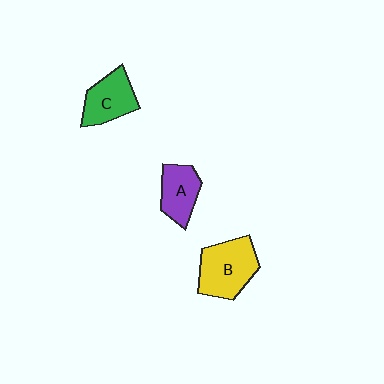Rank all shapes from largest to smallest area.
From largest to smallest: B (yellow), C (green), A (purple).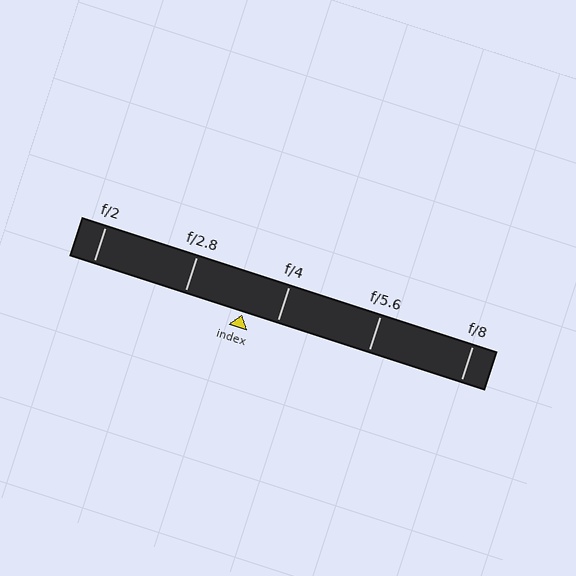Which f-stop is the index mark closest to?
The index mark is closest to f/4.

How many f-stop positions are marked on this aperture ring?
There are 5 f-stop positions marked.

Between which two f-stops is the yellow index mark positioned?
The index mark is between f/2.8 and f/4.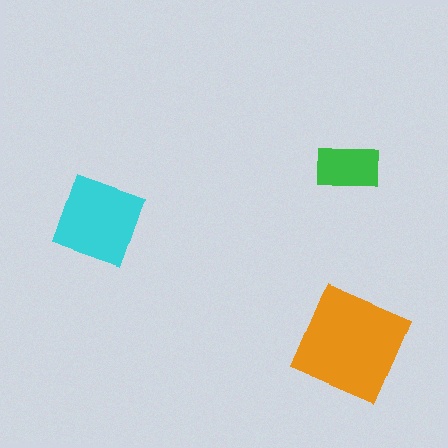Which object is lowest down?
The orange square is bottommost.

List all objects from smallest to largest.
The green rectangle, the cyan diamond, the orange square.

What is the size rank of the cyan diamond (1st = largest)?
2nd.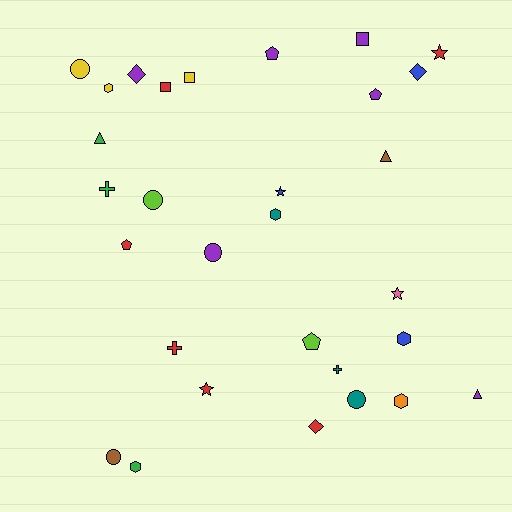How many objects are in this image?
There are 30 objects.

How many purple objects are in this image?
There are 6 purple objects.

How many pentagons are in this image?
There are 4 pentagons.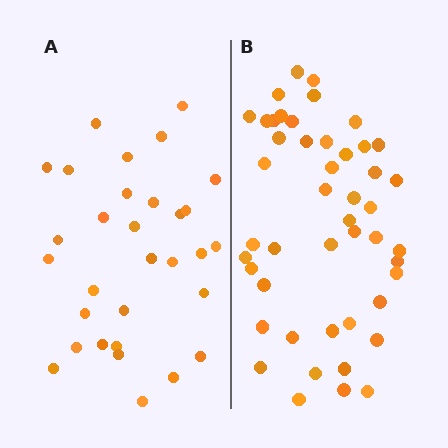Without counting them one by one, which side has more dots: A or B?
Region B (the right region) has more dots.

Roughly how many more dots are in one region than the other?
Region B has approximately 15 more dots than region A.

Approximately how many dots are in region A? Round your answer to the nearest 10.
About 30 dots. (The exact count is 31, which rounds to 30.)